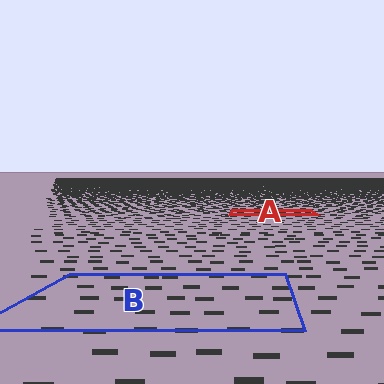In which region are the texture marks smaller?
The texture marks are smaller in region A, because it is farther away.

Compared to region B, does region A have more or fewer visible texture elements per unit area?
Region A has more texture elements per unit area — they are packed more densely because it is farther away.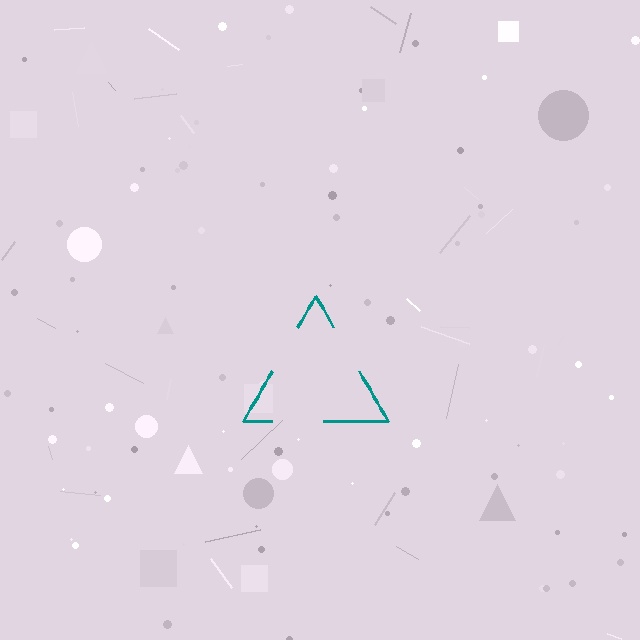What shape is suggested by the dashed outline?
The dashed outline suggests a triangle.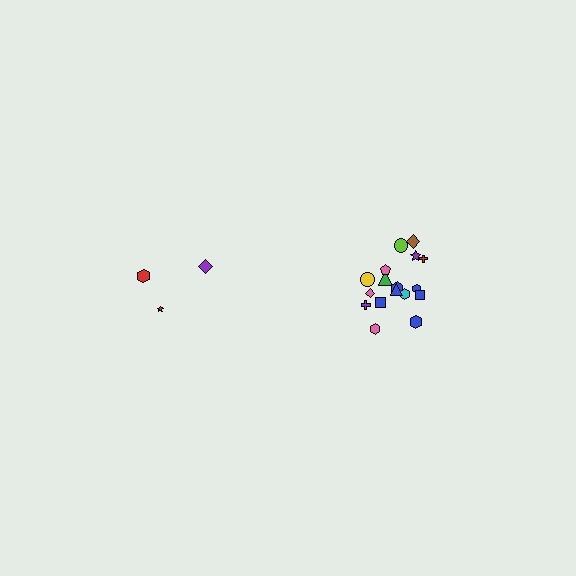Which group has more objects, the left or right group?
The right group.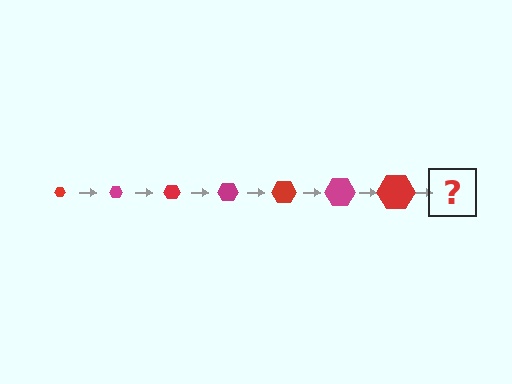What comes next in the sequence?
The next element should be a magenta hexagon, larger than the previous one.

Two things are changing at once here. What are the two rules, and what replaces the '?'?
The two rules are that the hexagon grows larger each step and the color cycles through red and magenta. The '?' should be a magenta hexagon, larger than the previous one.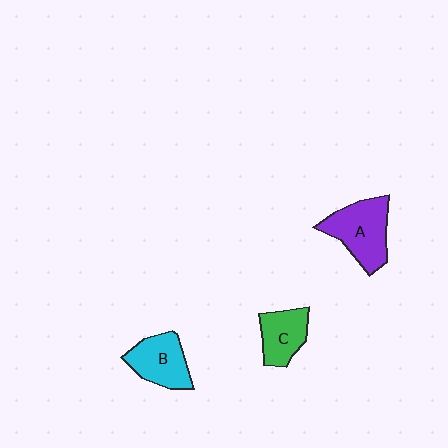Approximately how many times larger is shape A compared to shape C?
Approximately 1.5 times.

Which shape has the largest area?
Shape A (purple).